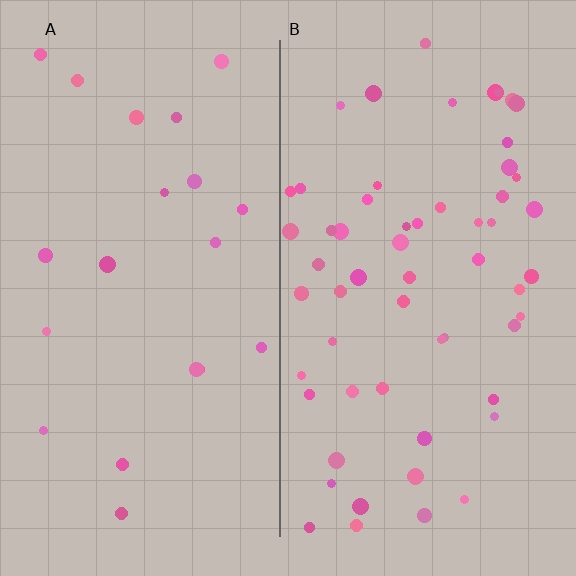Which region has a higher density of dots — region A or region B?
B (the right).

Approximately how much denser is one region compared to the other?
Approximately 2.8× — region B over region A.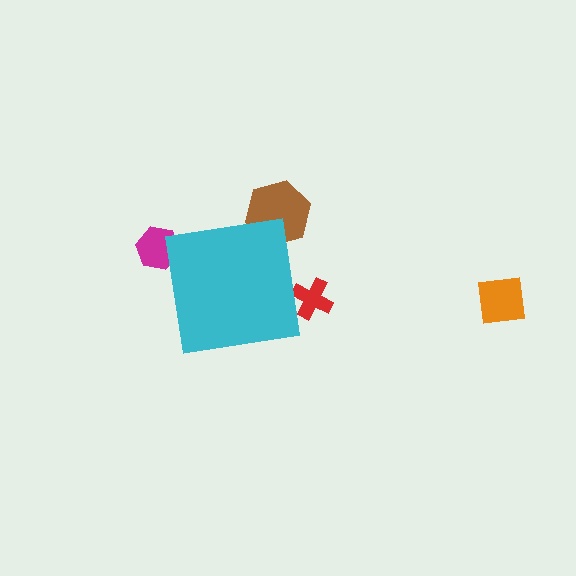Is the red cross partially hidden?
Yes, the red cross is partially hidden behind the cyan square.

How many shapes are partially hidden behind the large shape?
3 shapes are partially hidden.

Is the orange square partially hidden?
No, the orange square is fully visible.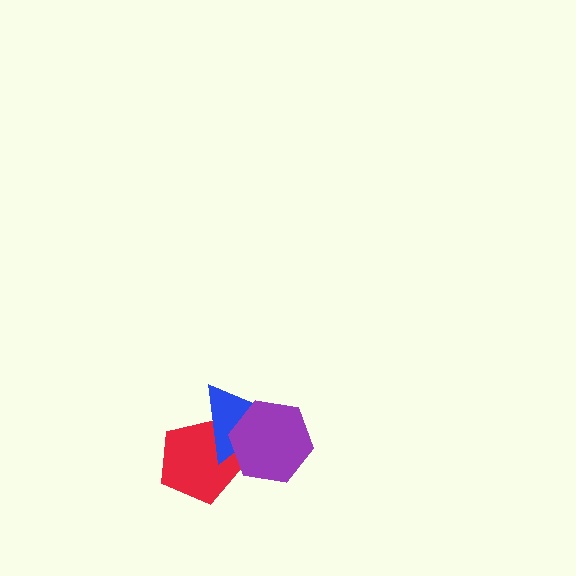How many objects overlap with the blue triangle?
2 objects overlap with the blue triangle.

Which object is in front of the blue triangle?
The purple hexagon is in front of the blue triangle.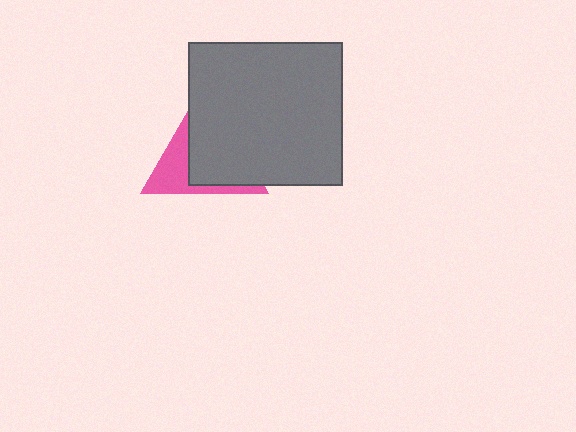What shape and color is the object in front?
The object in front is a gray rectangle.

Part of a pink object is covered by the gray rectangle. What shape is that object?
It is a triangle.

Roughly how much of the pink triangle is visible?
A small part of it is visible (roughly 36%).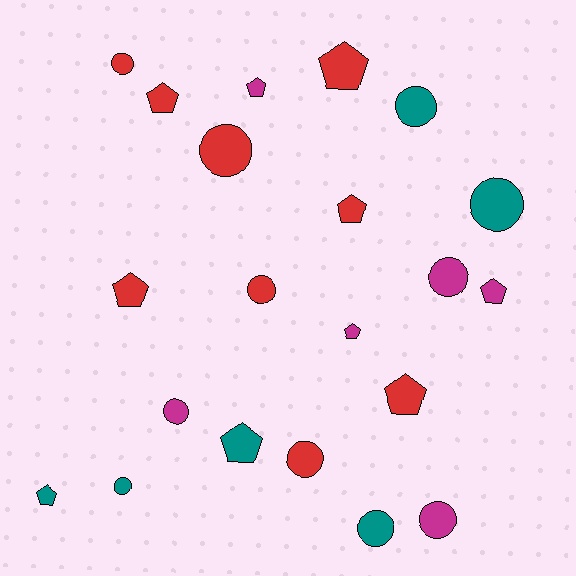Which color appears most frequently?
Red, with 9 objects.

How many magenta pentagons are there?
There are 3 magenta pentagons.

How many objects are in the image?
There are 21 objects.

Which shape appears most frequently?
Circle, with 11 objects.